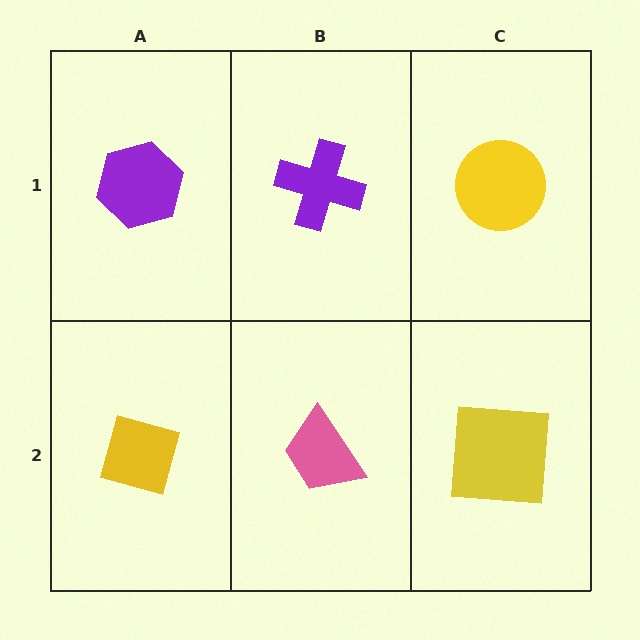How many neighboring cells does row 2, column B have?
3.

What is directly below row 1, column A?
A yellow diamond.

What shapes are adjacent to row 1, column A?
A yellow diamond (row 2, column A), a purple cross (row 1, column B).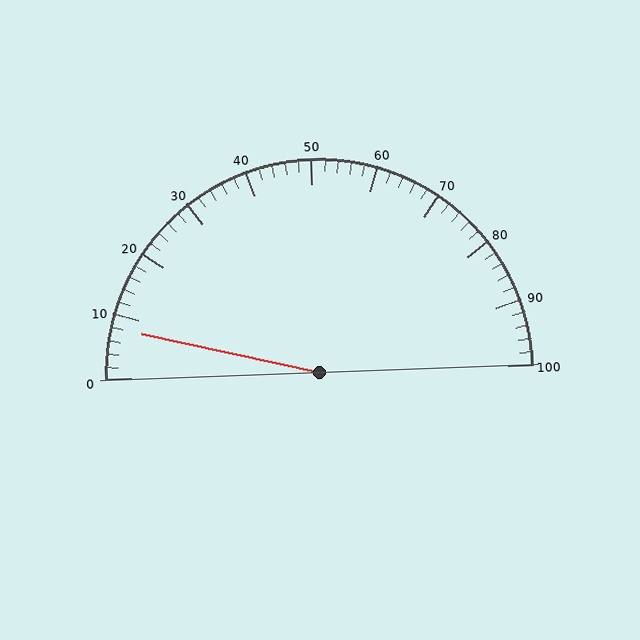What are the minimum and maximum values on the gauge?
The gauge ranges from 0 to 100.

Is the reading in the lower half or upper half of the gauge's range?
The reading is in the lower half of the range (0 to 100).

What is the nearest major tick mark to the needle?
The nearest major tick mark is 10.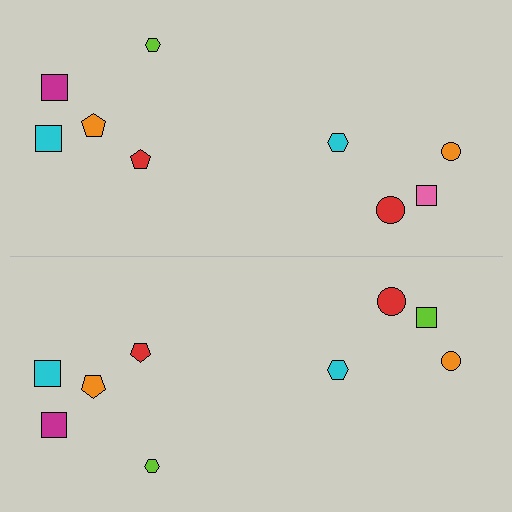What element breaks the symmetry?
The lime square on the bottom side breaks the symmetry — its mirror counterpart is pink.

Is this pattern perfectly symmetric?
No, the pattern is not perfectly symmetric. The lime square on the bottom side breaks the symmetry — its mirror counterpart is pink.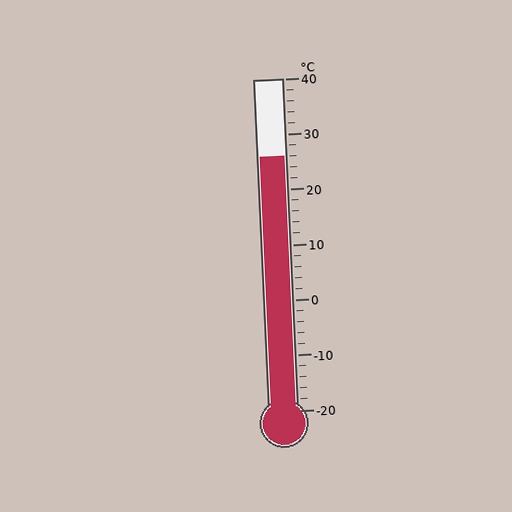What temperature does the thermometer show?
The thermometer shows approximately 26°C.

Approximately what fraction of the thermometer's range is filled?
The thermometer is filled to approximately 75% of its range.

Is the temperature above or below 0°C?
The temperature is above 0°C.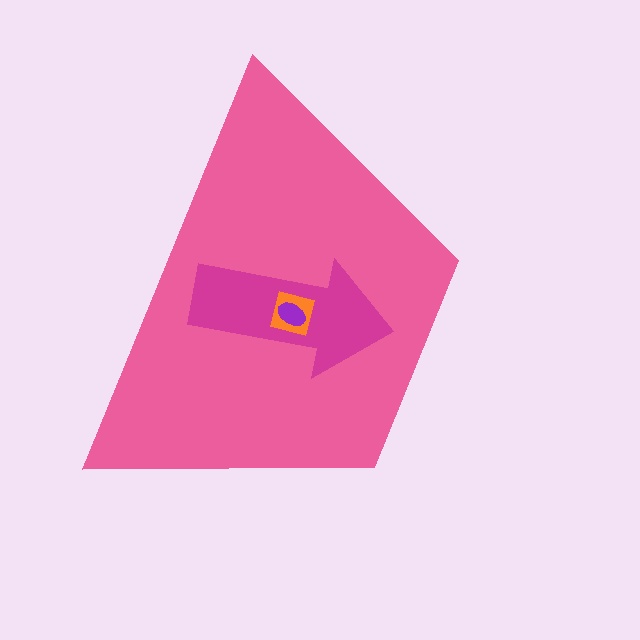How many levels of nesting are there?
4.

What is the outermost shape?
The pink trapezoid.